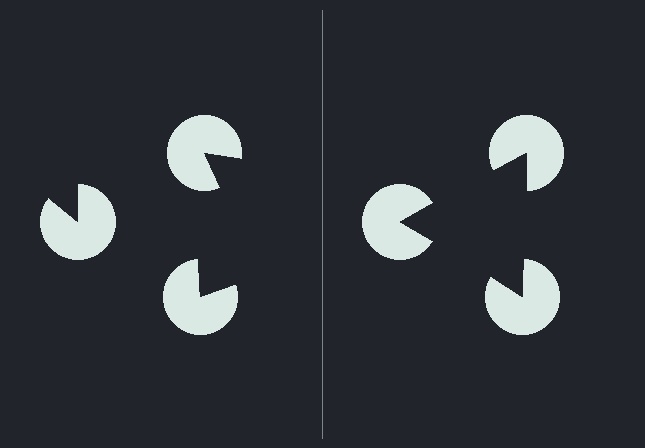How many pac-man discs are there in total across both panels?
6 — 3 on each side.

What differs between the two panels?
The pac-man discs are positioned identically on both sides; only the wedge orientations differ. On the right they align to a triangle; on the left they are misaligned.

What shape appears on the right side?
An illusory triangle.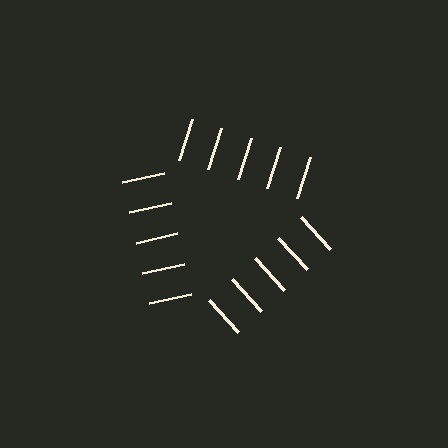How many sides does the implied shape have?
3 sides — the line-ends trace a triangle.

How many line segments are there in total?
15 — 5 along each of the 3 edges.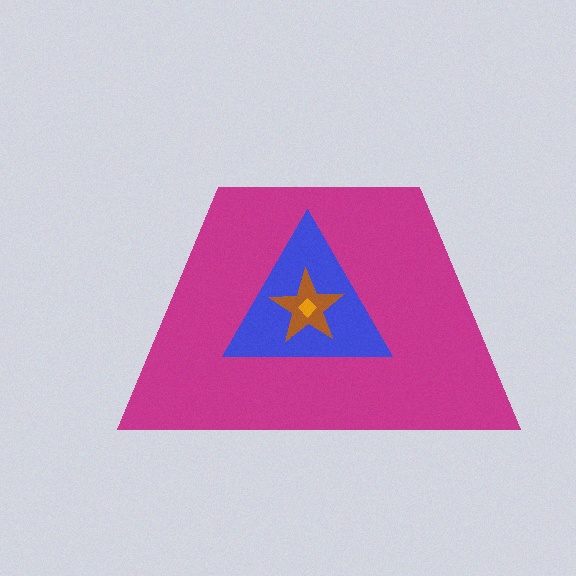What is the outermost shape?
The magenta trapezoid.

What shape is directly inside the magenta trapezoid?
The blue triangle.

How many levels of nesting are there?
4.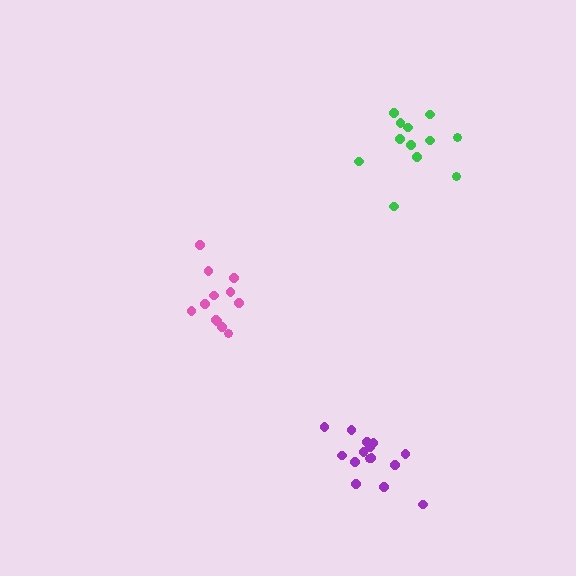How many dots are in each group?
Group 1: 15 dots, Group 2: 12 dots, Group 3: 12 dots (39 total).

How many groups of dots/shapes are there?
There are 3 groups.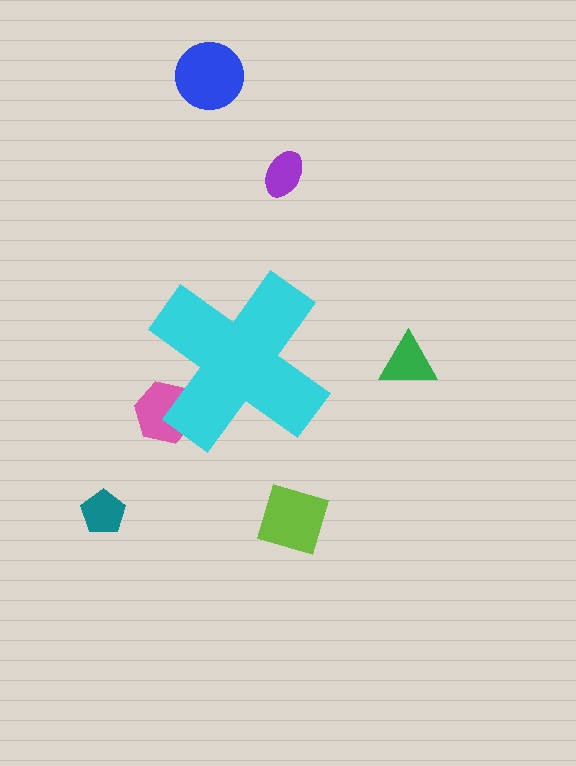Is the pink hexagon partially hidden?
Yes, the pink hexagon is partially hidden behind the cyan cross.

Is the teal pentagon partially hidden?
No, the teal pentagon is fully visible.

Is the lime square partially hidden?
No, the lime square is fully visible.